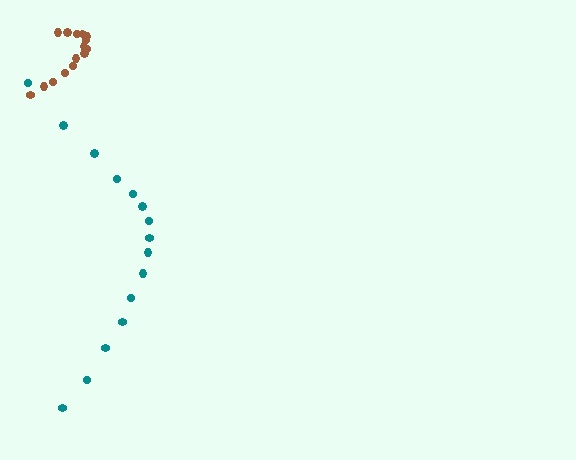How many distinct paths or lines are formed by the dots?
There are 2 distinct paths.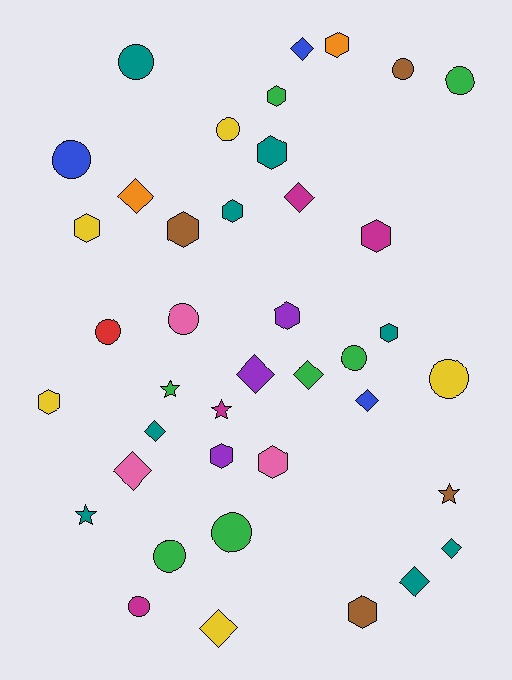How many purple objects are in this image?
There are 3 purple objects.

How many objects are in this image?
There are 40 objects.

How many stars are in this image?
There are 4 stars.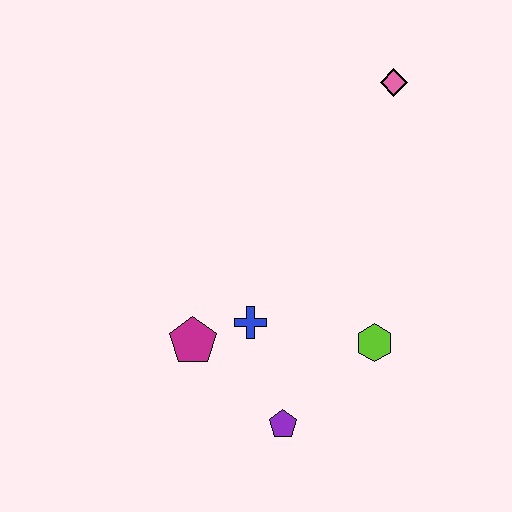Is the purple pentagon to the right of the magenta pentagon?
Yes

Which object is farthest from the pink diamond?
The purple pentagon is farthest from the pink diamond.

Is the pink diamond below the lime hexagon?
No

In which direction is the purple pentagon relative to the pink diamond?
The purple pentagon is below the pink diamond.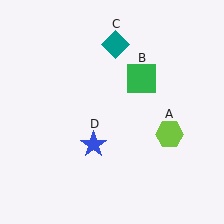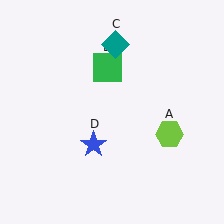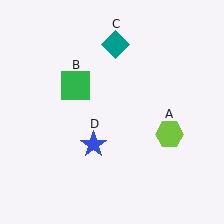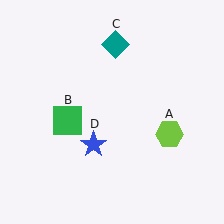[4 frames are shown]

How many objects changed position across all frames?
1 object changed position: green square (object B).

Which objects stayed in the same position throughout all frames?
Lime hexagon (object A) and teal diamond (object C) and blue star (object D) remained stationary.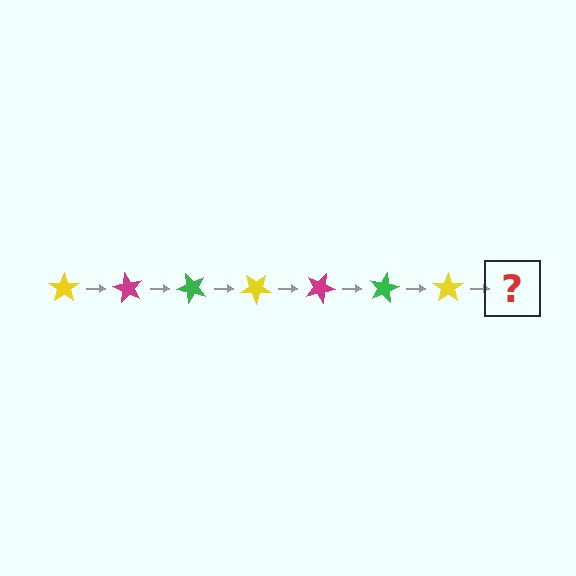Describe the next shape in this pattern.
It should be a magenta star, rotated 420 degrees from the start.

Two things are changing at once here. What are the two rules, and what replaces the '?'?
The two rules are that it rotates 60 degrees each step and the color cycles through yellow, magenta, and green. The '?' should be a magenta star, rotated 420 degrees from the start.